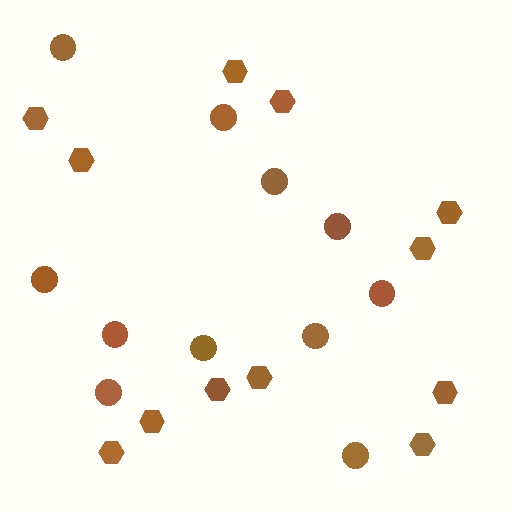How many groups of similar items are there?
There are 2 groups: one group of circles (11) and one group of hexagons (12).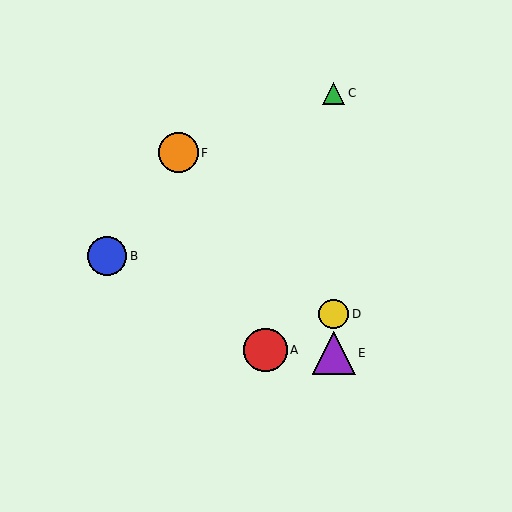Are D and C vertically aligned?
Yes, both are at x≈334.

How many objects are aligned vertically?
3 objects (C, D, E) are aligned vertically.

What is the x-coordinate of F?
Object F is at x≈179.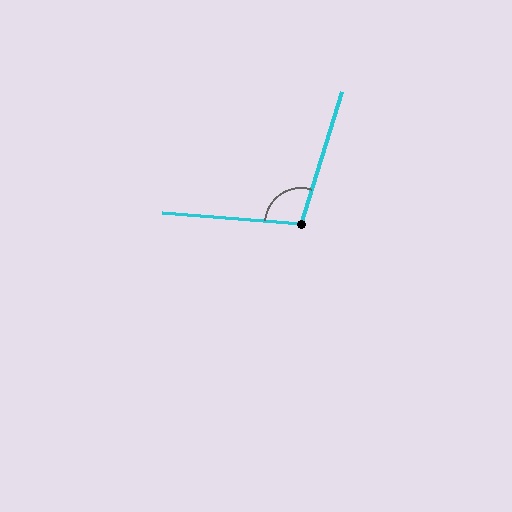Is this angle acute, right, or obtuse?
It is obtuse.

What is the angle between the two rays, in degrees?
Approximately 103 degrees.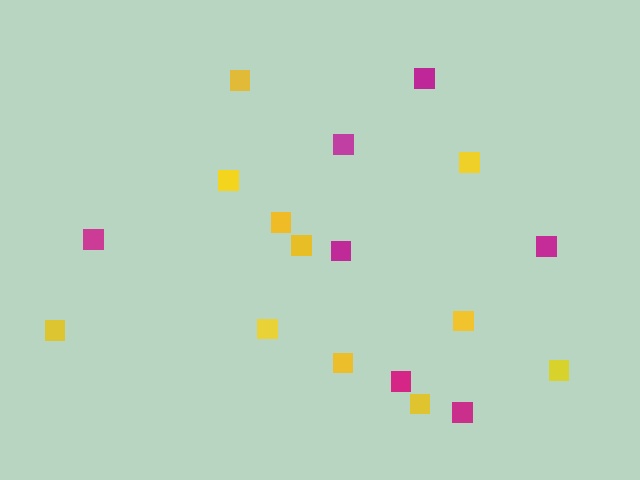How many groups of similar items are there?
There are 2 groups: one group of yellow squares (11) and one group of magenta squares (7).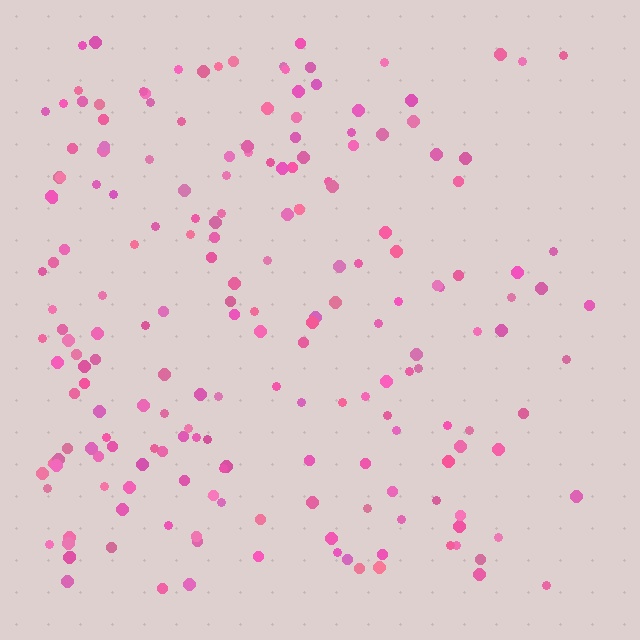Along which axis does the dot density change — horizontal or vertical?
Horizontal.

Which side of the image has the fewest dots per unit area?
The right.